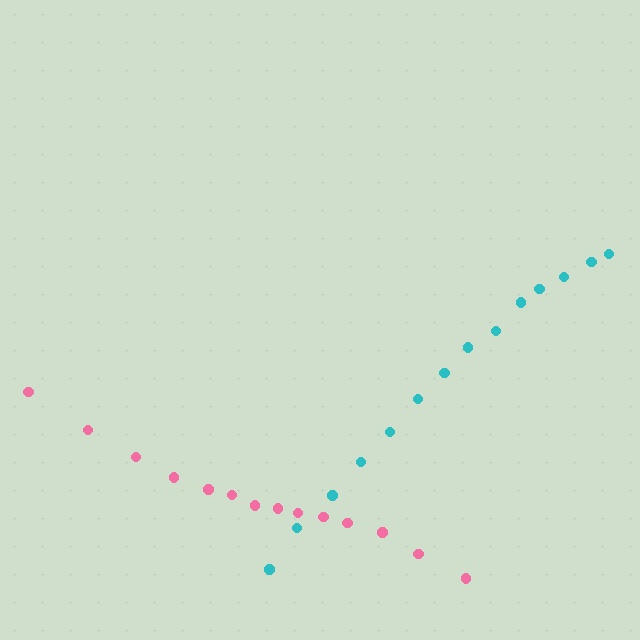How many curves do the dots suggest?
There are 2 distinct paths.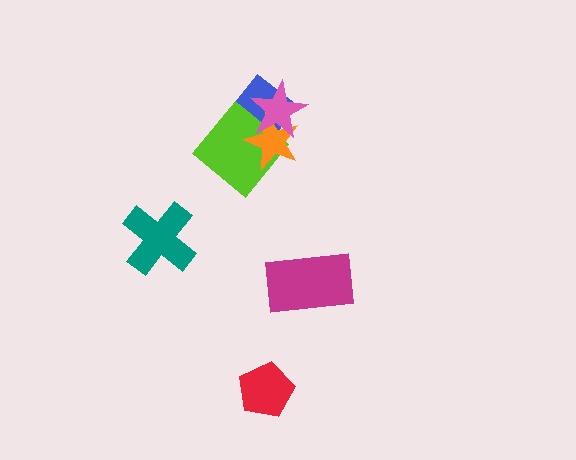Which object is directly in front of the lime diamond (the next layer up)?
The orange star is directly in front of the lime diamond.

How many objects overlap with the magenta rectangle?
0 objects overlap with the magenta rectangle.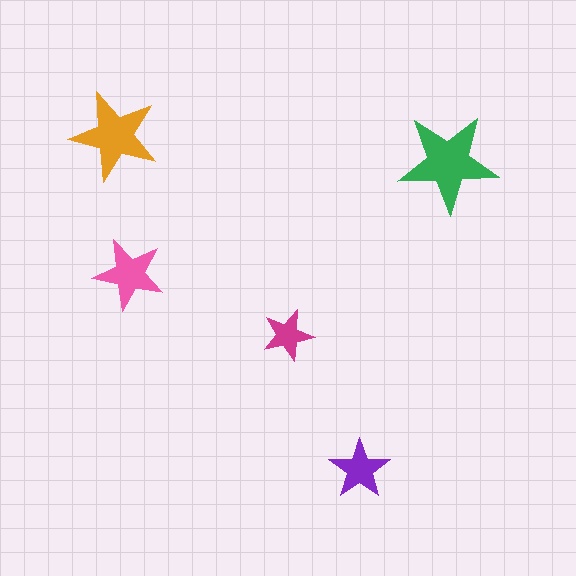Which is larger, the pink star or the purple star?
The pink one.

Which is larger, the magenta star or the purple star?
The purple one.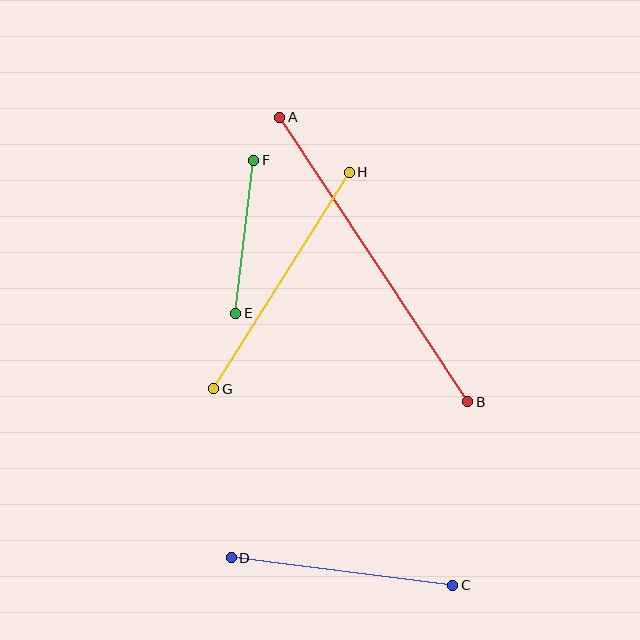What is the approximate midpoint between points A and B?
The midpoint is at approximately (374, 259) pixels.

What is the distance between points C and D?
The distance is approximately 223 pixels.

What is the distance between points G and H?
The distance is approximately 256 pixels.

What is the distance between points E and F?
The distance is approximately 154 pixels.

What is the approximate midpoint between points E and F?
The midpoint is at approximately (245, 237) pixels.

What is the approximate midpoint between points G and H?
The midpoint is at approximately (281, 280) pixels.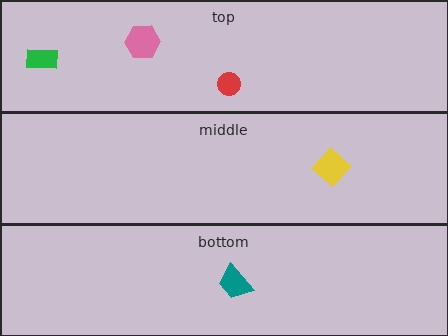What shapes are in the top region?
The green rectangle, the red circle, the pink hexagon.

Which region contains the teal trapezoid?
The bottom region.